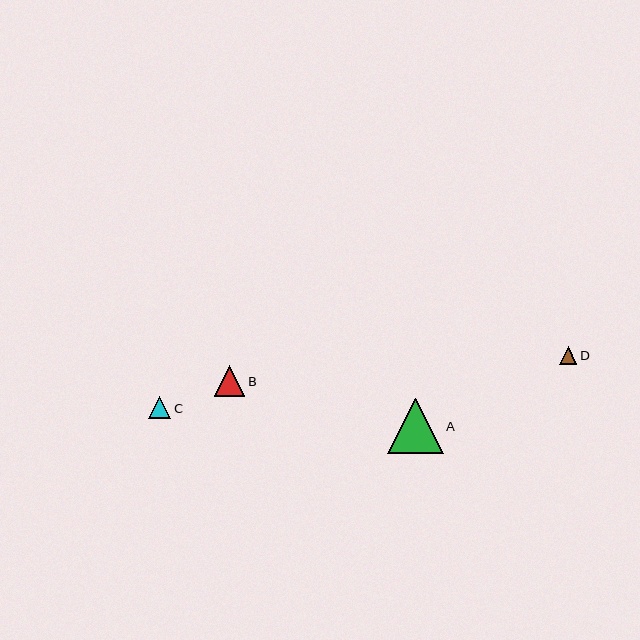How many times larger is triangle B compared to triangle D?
Triangle B is approximately 1.7 times the size of triangle D.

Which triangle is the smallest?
Triangle D is the smallest with a size of approximately 18 pixels.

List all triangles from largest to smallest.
From largest to smallest: A, B, C, D.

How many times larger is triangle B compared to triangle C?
Triangle B is approximately 1.4 times the size of triangle C.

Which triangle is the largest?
Triangle A is the largest with a size of approximately 55 pixels.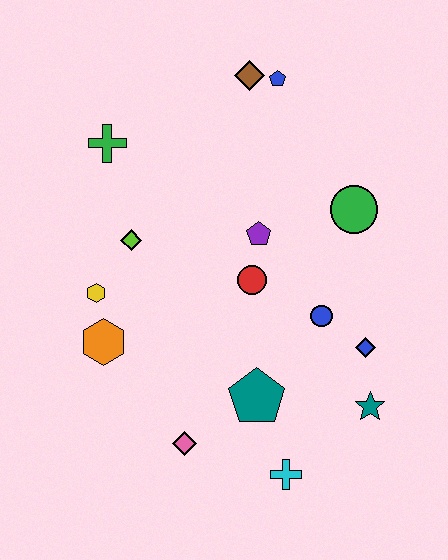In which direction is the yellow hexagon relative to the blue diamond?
The yellow hexagon is to the left of the blue diamond.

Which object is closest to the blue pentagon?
The brown diamond is closest to the blue pentagon.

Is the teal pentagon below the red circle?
Yes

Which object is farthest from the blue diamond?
The green cross is farthest from the blue diamond.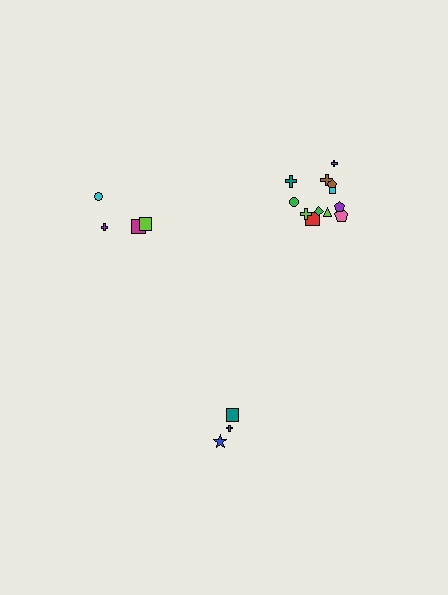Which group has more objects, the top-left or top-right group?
The top-right group.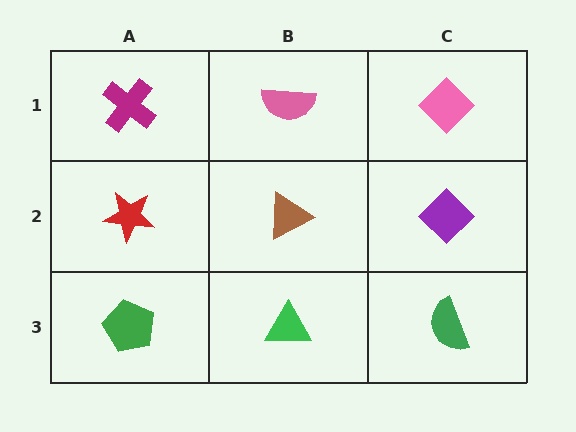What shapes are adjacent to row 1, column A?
A red star (row 2, column A), a pink semicircle (row 1, column B).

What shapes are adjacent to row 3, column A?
A red star (row 2, column A), a green triangle (row 3, column B).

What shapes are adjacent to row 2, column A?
A magenta cross (row 1, column A), a green pentagon (row 3, column A), a brown triangle (row 2, column B).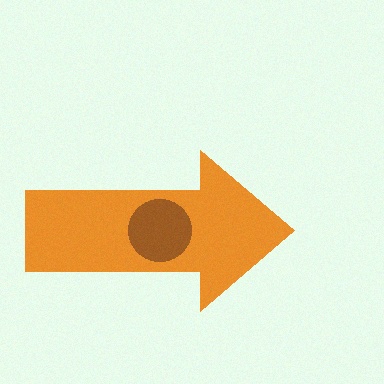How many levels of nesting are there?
2.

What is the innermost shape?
The brown circle.